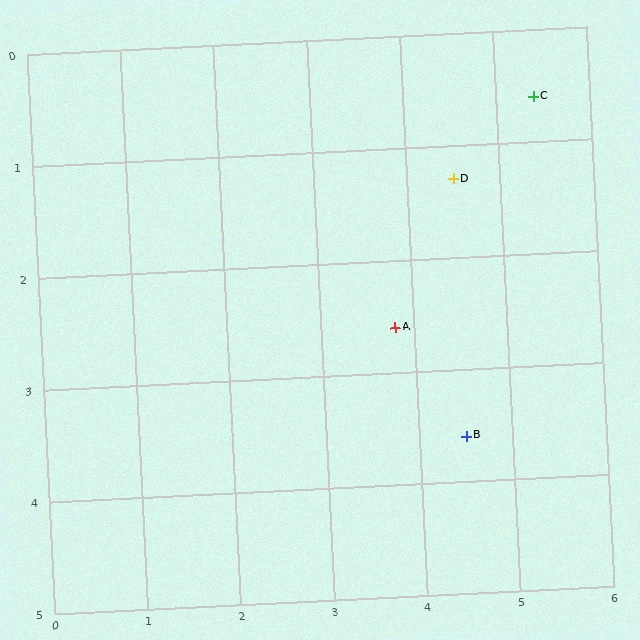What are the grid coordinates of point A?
Point A is at approximately (3.8, 2.6).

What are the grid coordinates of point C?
Point C is at approximately (5.4, 0.6).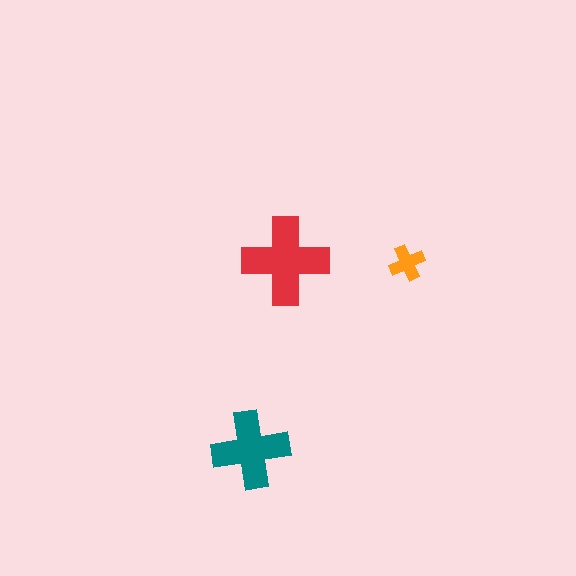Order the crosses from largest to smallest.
the red one, the teal one, the orange one.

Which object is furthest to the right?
The orange cross is rightmost.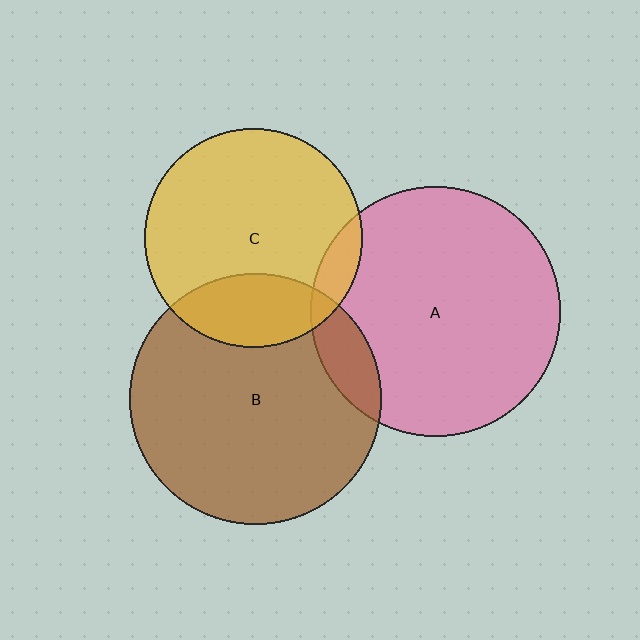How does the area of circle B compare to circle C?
Approximately 1.3 times.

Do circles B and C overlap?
Yes.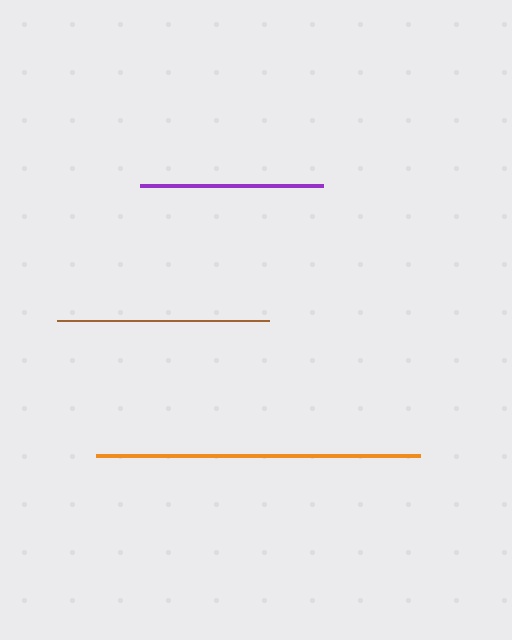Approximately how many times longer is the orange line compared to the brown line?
The orange line is approximately 1.5 times the length of the brown line.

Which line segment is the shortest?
The purple line is the shortest at approximately 183 pixels.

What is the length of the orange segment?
The orange segment is approximately 323 pixels long.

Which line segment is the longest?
The orange line is the longest at approximately 323 pixels.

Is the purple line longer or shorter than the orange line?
The orange line is longer than the purple line.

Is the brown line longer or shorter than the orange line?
The orange line is longer than the brown line.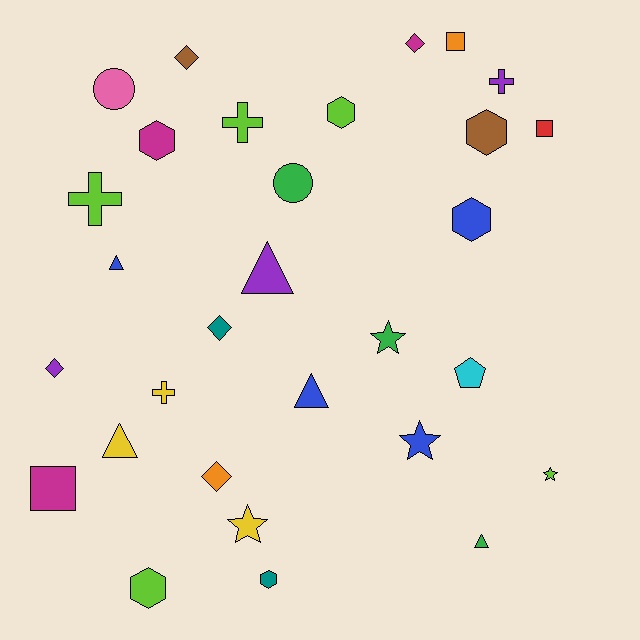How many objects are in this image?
There are 30 objects.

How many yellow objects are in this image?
There are 3 yellow objects.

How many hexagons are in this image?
There are 6 hexagons.